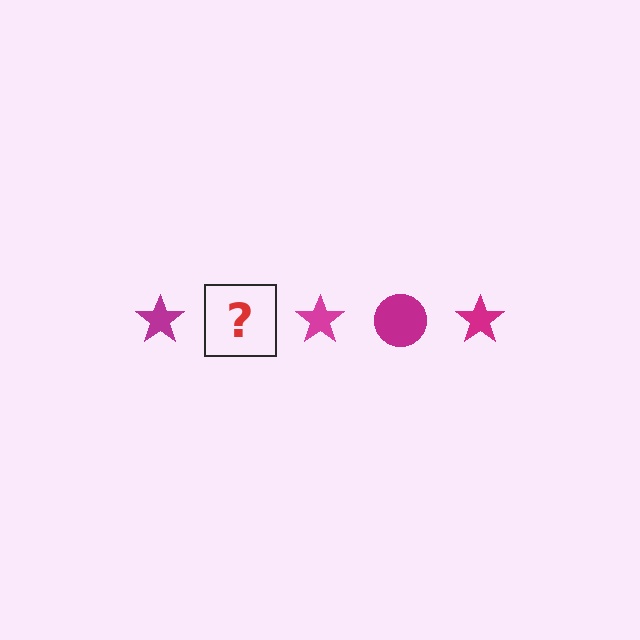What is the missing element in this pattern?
The missing element is a magenta circle.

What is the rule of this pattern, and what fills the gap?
The rule is that the pattern cycles through star, circle shapes in magenta. The gap should be filled with a magenta circle.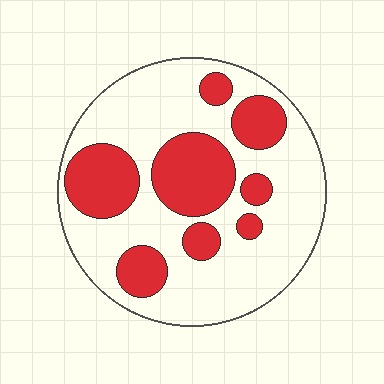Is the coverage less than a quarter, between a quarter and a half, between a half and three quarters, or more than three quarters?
Between a quarter and a half.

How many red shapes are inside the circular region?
8.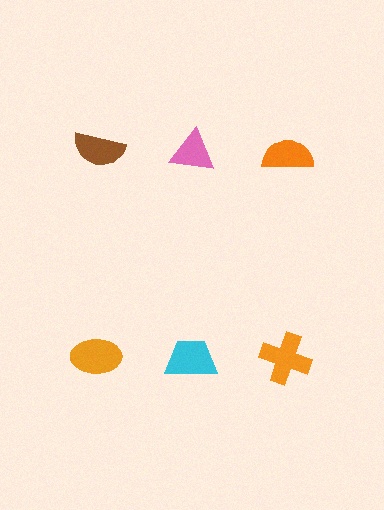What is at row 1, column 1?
A brown semicircle.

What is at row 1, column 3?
An orange semicircle.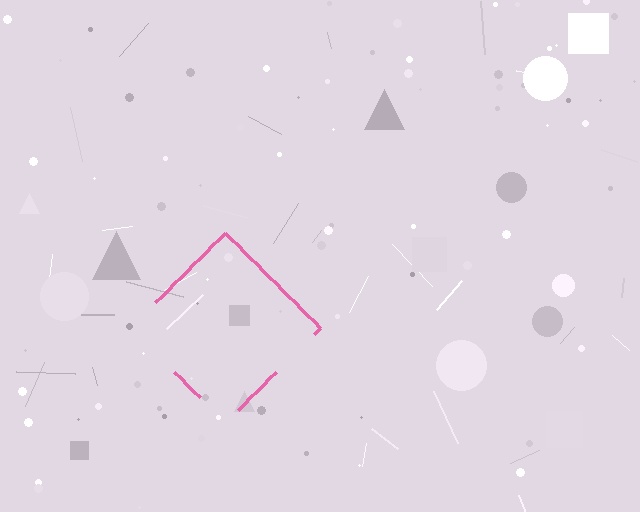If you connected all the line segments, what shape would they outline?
They would outline a diamond.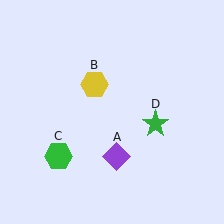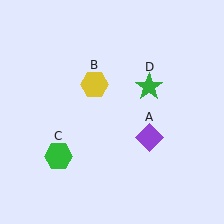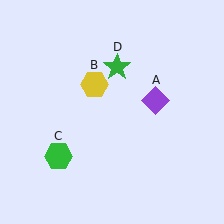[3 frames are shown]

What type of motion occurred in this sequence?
The purple diamond (object A), green star (object D) rotated counterclockwise around the center of the scene.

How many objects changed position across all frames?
2 objects changed position: purple diamond (object A), green star (object D).